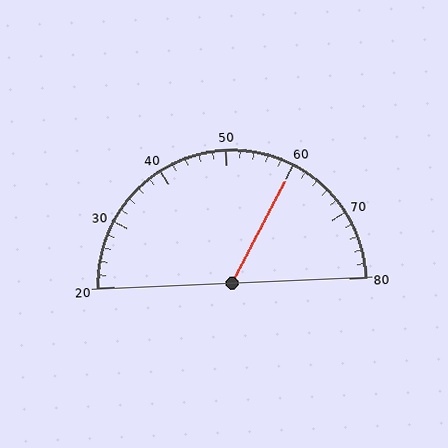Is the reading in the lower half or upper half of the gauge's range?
The reading is in the upper half of the range (20 to 80).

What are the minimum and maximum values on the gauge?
The gauge ranges from 20 to 80.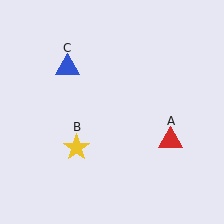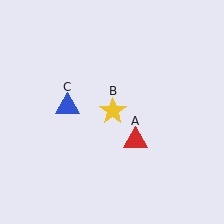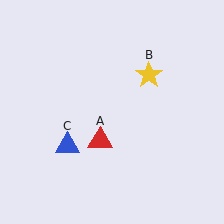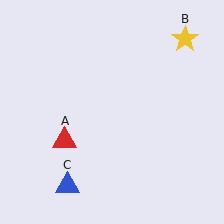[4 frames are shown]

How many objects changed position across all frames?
3 objects changed position: red triangle (object A), yellow star (object B), blue triangle (object C).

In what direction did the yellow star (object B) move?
The yellow star (object B) moved up and to the right.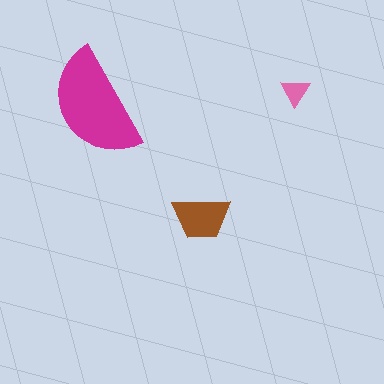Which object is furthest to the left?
The magenta semicircle is leftmost.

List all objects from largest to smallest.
The magenta semicircle, the brown trapezoid, the pink triangle.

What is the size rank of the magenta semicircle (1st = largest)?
1st.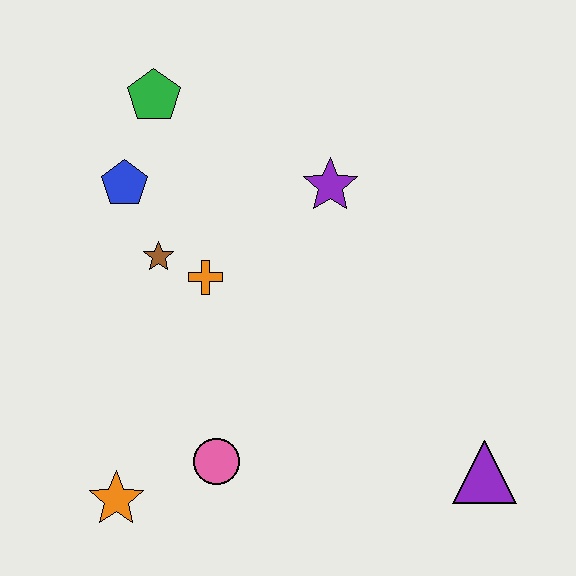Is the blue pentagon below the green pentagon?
Yes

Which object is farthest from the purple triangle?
The green pentagon is farthest from the purple triangle.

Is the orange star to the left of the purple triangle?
Yes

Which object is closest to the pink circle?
The orange star is closest to the pink circle.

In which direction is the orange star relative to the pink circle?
The orange star is to the left of the pink circle.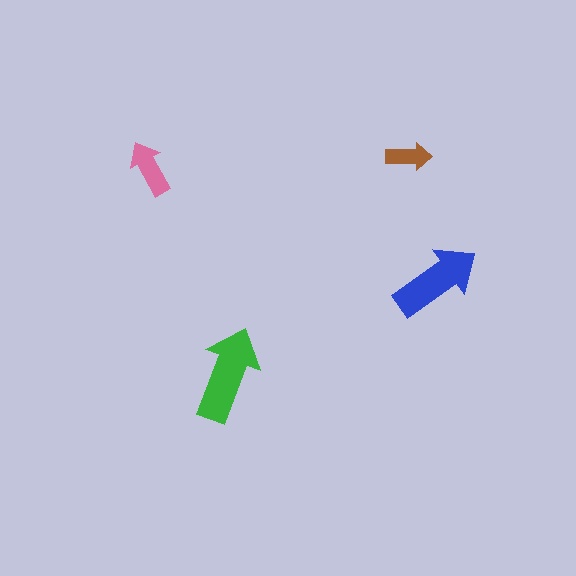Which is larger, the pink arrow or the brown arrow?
The pink one.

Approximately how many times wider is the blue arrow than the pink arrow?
About 1.5 times wider.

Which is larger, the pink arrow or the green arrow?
The green one.